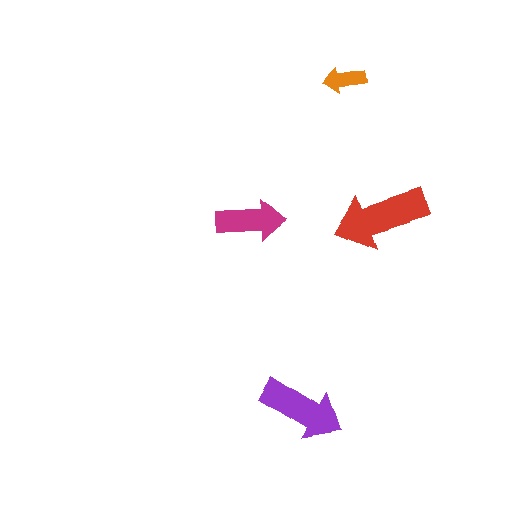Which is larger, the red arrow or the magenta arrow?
The red one.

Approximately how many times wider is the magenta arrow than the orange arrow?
About 1.5 times wider.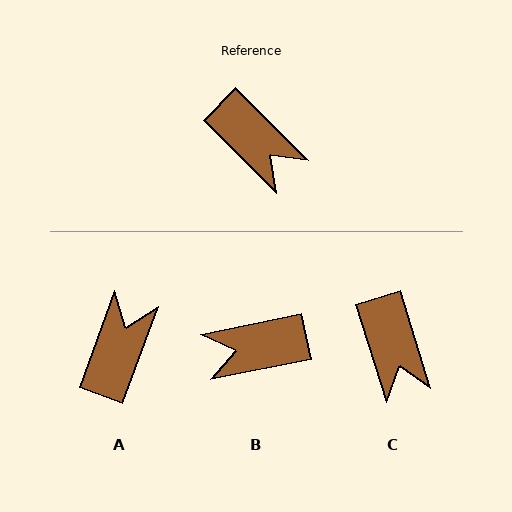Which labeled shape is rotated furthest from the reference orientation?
B, about 124 degrees away.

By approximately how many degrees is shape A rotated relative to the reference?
Approximately 115 degrees counter-clockwise.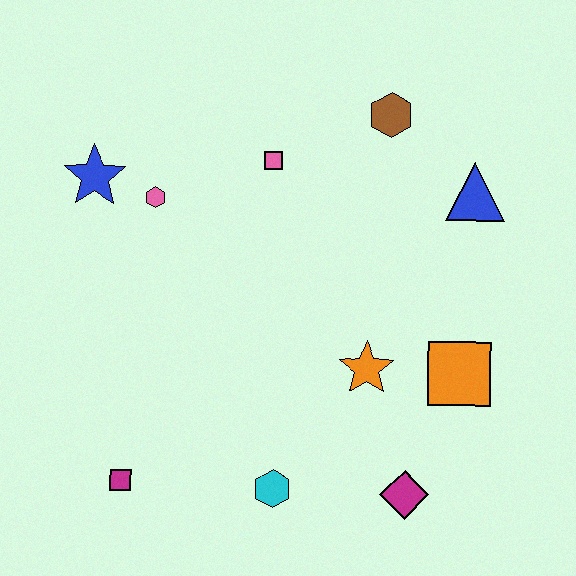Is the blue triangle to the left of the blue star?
No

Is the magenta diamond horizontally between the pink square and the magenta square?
No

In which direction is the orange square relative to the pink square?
The orange square is below the pink square.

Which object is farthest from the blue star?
The magenta diamond is farthest from the blue star.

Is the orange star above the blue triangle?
No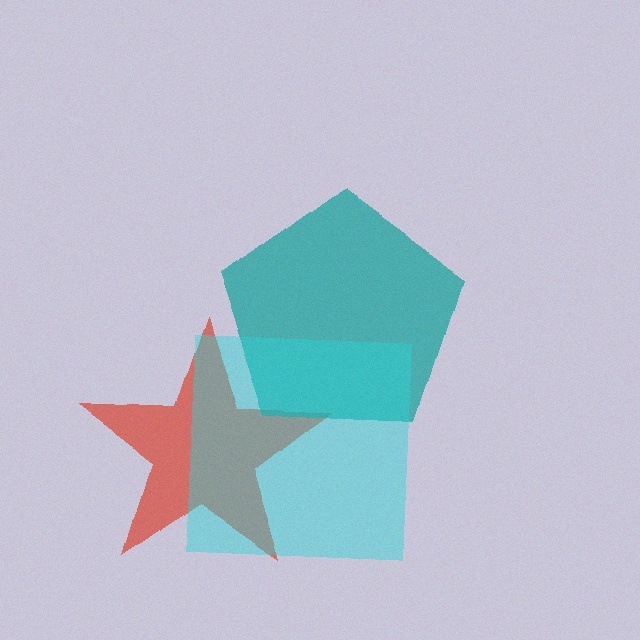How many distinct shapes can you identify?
There are 3 distinct shapes: a red star, a teal pentagon, a cyan square.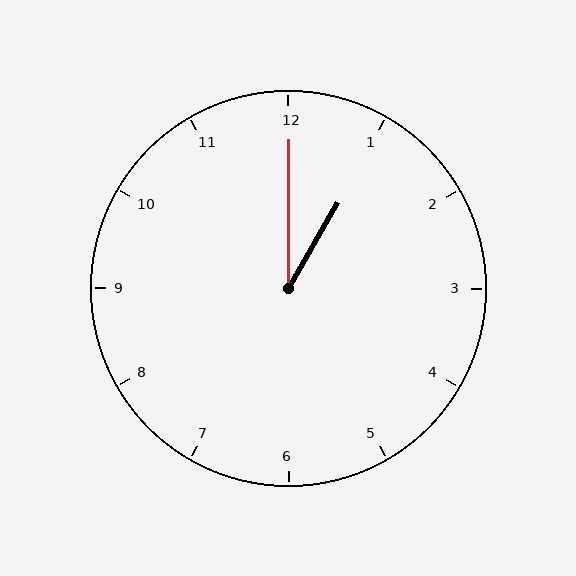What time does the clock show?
1:00.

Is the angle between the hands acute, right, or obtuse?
It is acute.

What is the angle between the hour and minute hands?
Approximately 30 degrees.